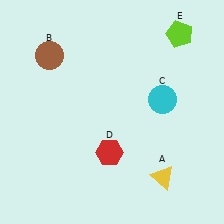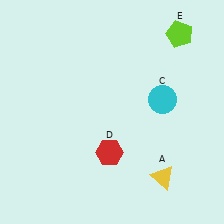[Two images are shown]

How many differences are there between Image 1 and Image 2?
There is 1 difference between the two images.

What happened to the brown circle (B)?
The brown circle (B) was removed in Image 2. It was in the top-left area of Image 1.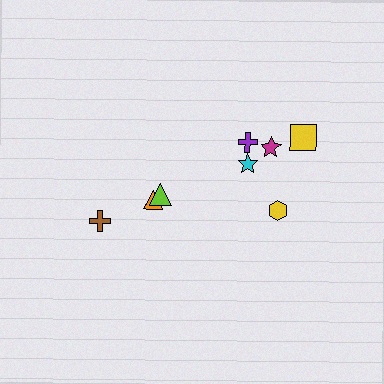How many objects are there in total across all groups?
There are 8 objects.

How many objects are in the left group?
There are 3 objects.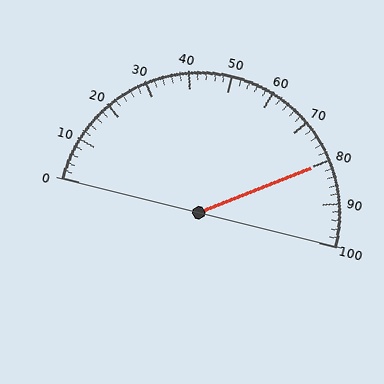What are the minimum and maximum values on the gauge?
The gauge ranges from 0 to 100.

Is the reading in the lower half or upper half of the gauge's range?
The reading is in the upper half of the range (0 to 100).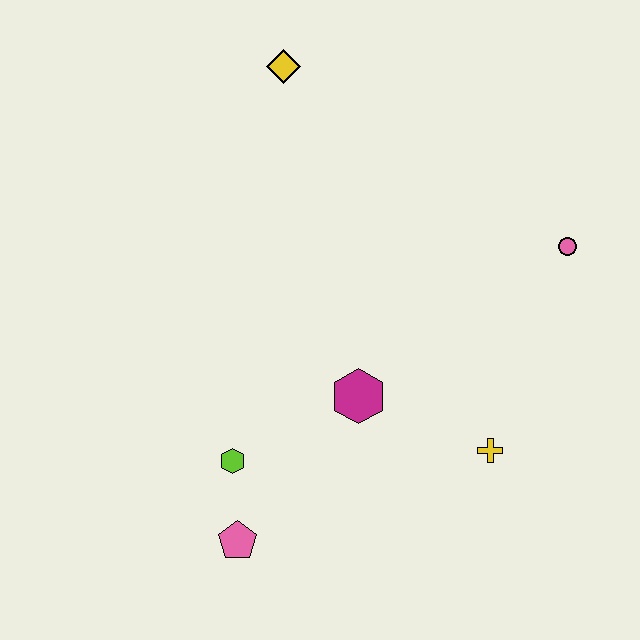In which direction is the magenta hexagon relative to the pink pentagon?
The magenta hexagon is above the pink pentagon.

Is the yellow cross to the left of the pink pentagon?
No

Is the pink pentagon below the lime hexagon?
Yes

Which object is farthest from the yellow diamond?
The pink pentagon is farthest from the yellow diamond.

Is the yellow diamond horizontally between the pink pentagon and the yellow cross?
Yes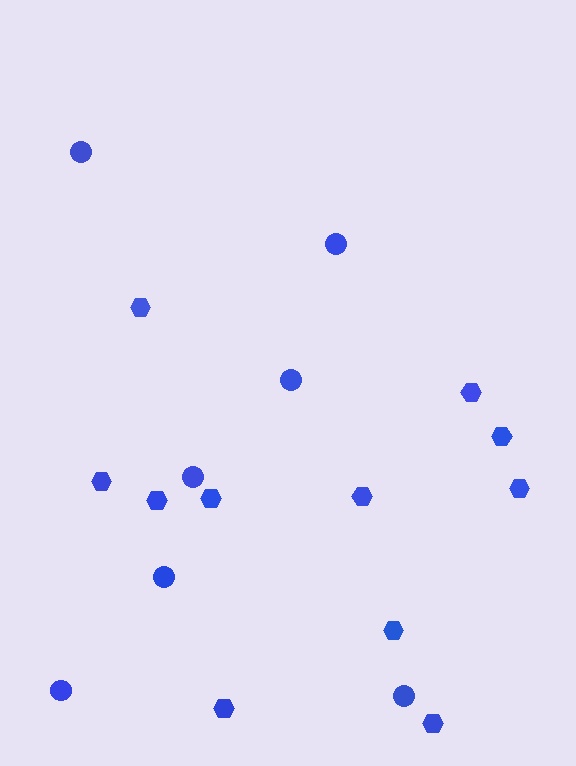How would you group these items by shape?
There are 2 groups: one group of hexagons (11) and one group of circles (7).